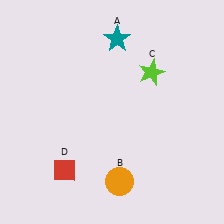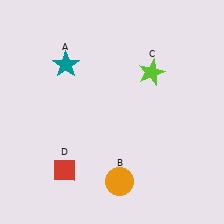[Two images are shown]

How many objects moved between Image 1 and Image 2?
1 object moved between the two images.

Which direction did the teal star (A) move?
The teal star (A) moved left.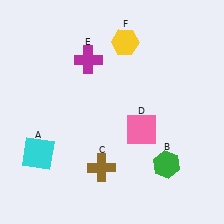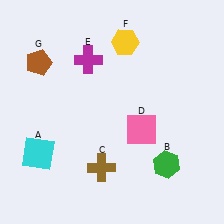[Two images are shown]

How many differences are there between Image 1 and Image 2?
There is 1 difference between the two images.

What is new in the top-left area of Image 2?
A brown pentagon (G) was added in the top-left area of Image 2.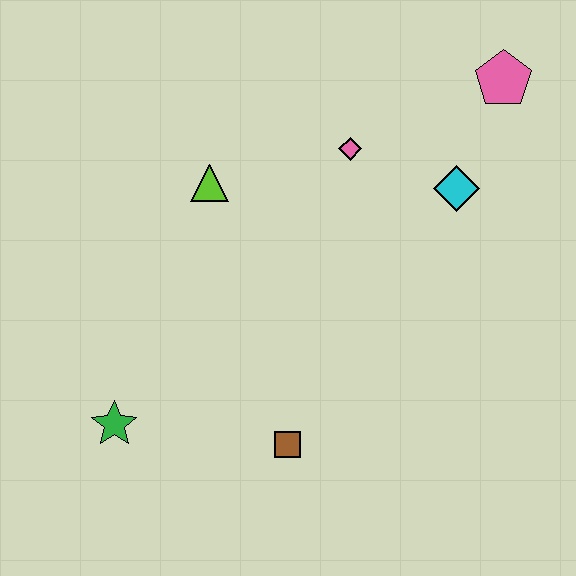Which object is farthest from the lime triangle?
The pink pentagon is farthest from the lime triangle.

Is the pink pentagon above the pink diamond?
Yes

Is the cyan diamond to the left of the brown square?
No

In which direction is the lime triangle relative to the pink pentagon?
The lime triangle is to the left of the pink pentagon.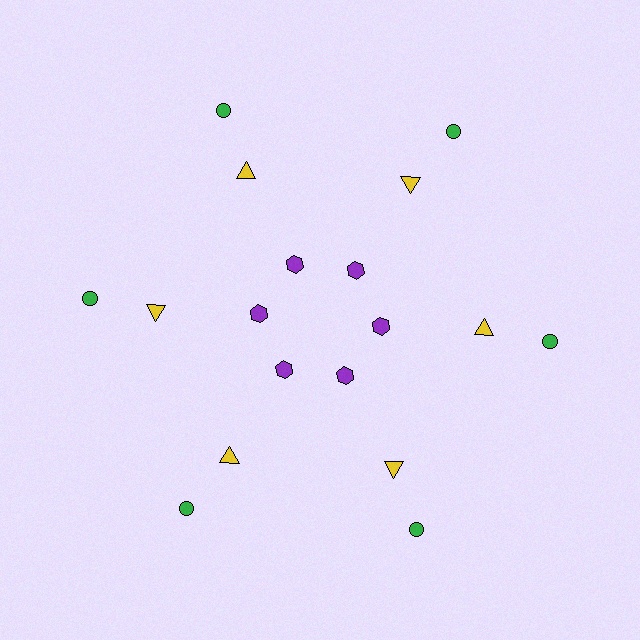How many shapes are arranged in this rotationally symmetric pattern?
There are 18 shapes, arranged in 6 groups of 3.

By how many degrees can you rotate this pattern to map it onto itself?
The pattern maps onto itself every 60 degrees of rotation.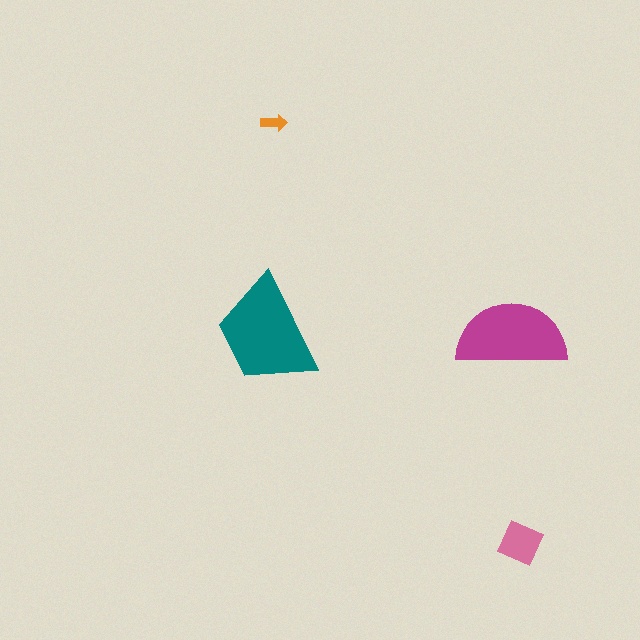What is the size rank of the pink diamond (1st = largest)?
3rd.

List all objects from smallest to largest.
The orange arrow, the pink diamond, the magenta semicircle, the teal trapezoid.